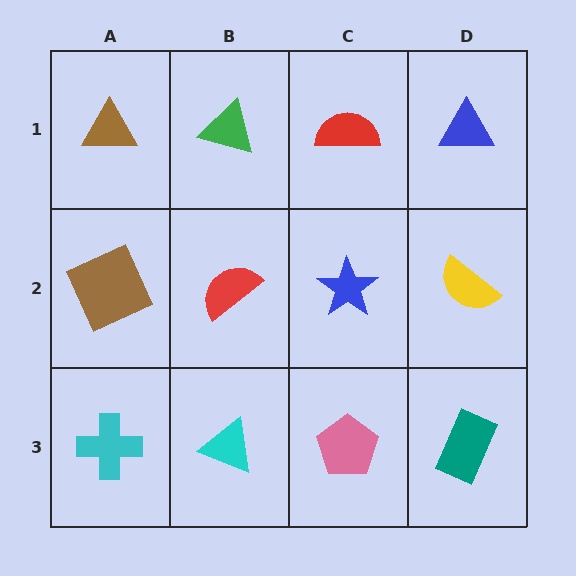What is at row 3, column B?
A cyan triangle.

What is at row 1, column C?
A red semicircle.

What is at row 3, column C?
A pink pentagon.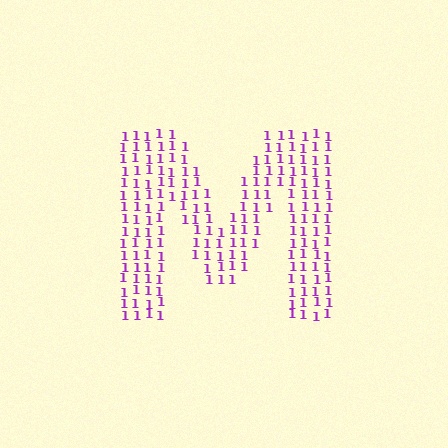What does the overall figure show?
The overall figure shows the letter M.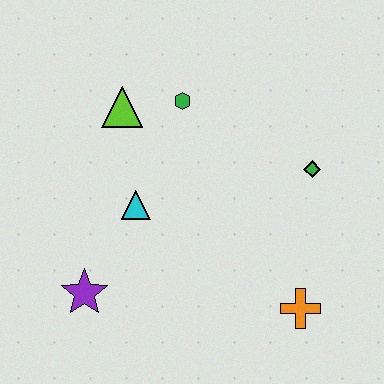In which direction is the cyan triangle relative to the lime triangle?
The cyan triangle is below the lime triangle.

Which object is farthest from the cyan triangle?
The orange cross is farthest from the cyan triangle.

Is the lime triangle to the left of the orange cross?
Yes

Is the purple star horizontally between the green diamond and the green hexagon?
No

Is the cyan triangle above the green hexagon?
No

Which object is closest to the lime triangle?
The green hexagon is closest to the lime triangle.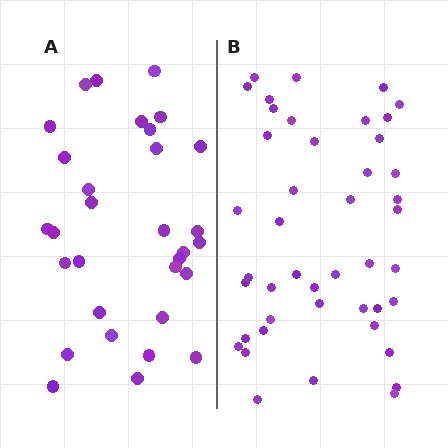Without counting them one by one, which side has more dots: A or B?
Region B (the right region) has more dots.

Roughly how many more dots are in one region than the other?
Region B has approximately 15 more dots than region A.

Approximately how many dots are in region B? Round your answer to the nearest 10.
About 40 dots. (The exact count is 44, which rounds to 40.)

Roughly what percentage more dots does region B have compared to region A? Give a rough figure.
About 40% more.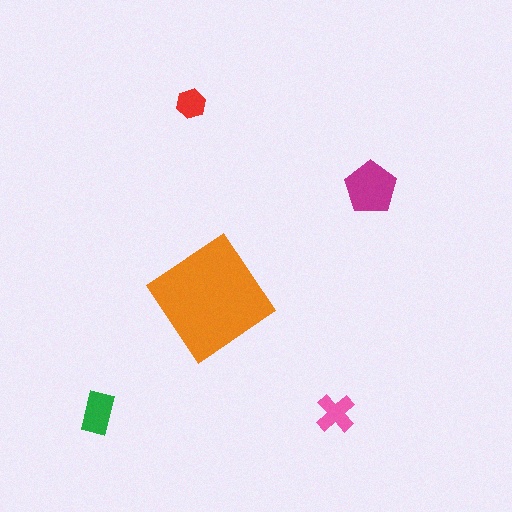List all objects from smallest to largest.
The red hexagon, the pink cross, the green rectangle, the magenta pentagon, the orange diamond.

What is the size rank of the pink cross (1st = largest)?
4th.